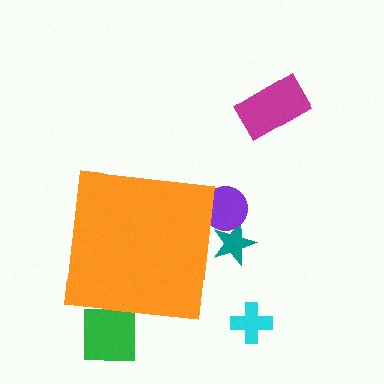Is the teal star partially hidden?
Yes, the teal star is partially hidden behind the orange square.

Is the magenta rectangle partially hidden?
No, the magenta rectangle is fully visible.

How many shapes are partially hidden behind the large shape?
3 shapes are partially hidden.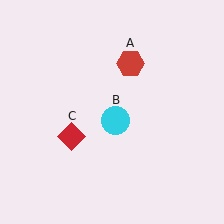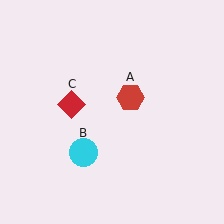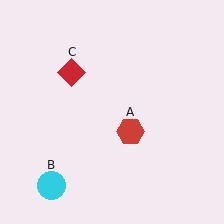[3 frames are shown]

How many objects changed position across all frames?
3 objects changed position: red hexagon (object A), cyan circle (object B), red diamond (object C).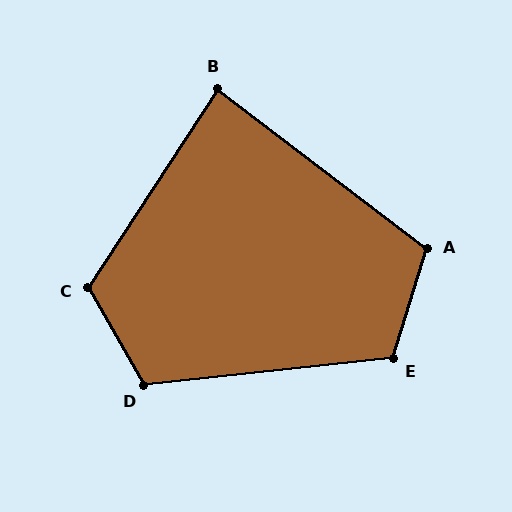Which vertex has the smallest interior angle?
B, at approximately 86 degrees.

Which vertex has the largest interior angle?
C, at approximately 117 degrees.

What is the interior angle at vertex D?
Approximately 114 degrees (obtuse).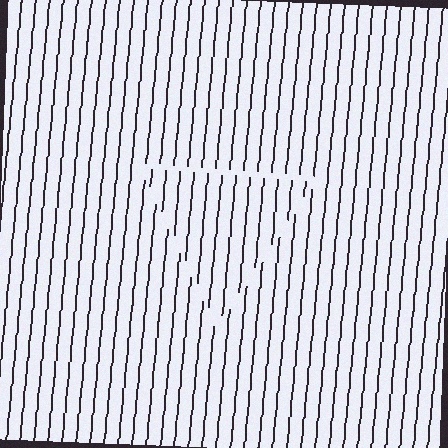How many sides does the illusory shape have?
3 sides — the line-ends trace a triangle.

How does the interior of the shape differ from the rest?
The interior of the shape contains the same grating, shifted by half a period — the contour is defined by the phase discontinuity where line-ends from the inner and outer gratings abut.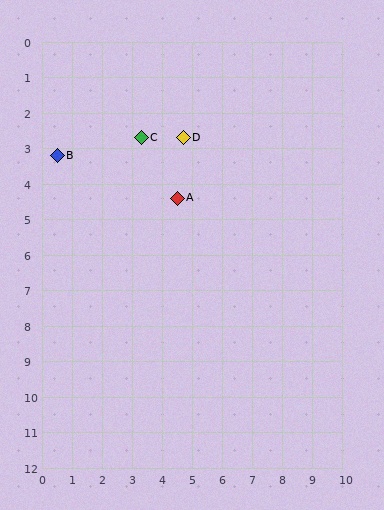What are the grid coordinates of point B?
Point B is at approximately (0.5, 3.2).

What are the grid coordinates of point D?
Point D is at approximately (4.7, 2.7).